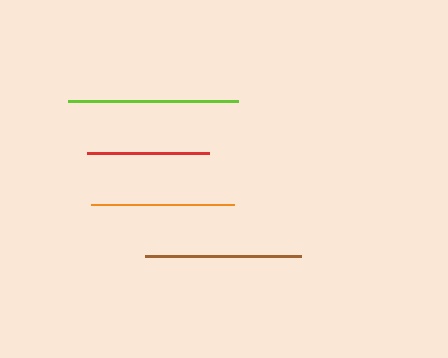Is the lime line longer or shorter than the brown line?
The lime line is longer than the brown line.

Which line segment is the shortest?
The red line is the shortest at approximately 122 pixels.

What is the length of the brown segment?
The brown segment is approximately 156 pixels long.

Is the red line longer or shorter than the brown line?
The brown line is longer than the red line.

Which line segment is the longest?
The lime line is the longest at approximately 171 pixels.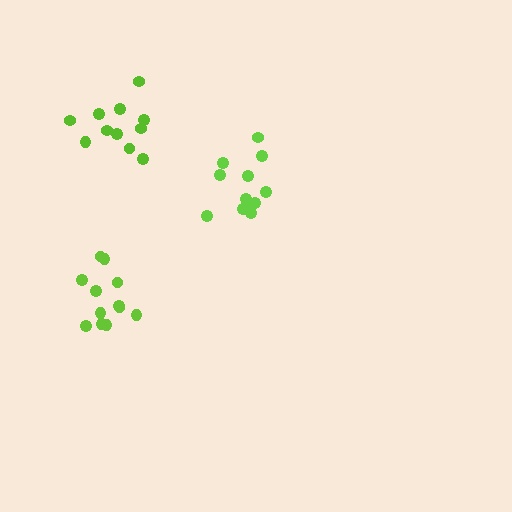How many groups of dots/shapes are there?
There are 3 groups.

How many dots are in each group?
Group 1: 12 dots, Group 2: 11 dots, Group 3: 12 dots (35 total).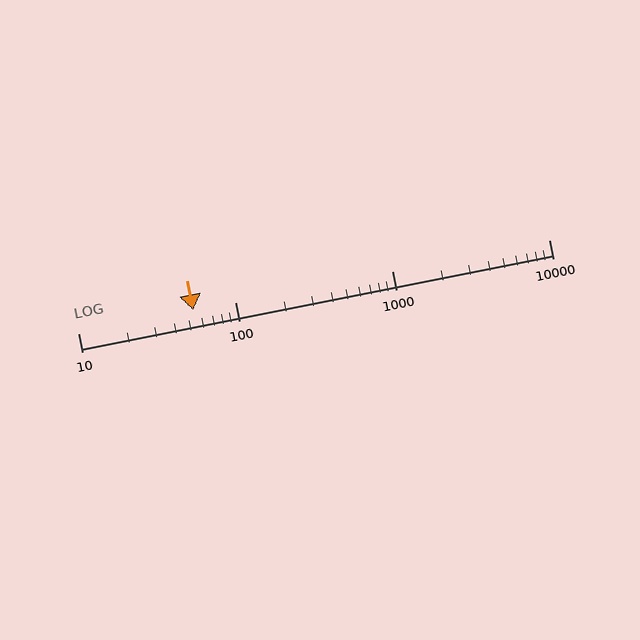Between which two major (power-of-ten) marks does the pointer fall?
The pointer is between 10 and 100.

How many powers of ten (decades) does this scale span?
The scale spans 3 decades, from 10 to 10000.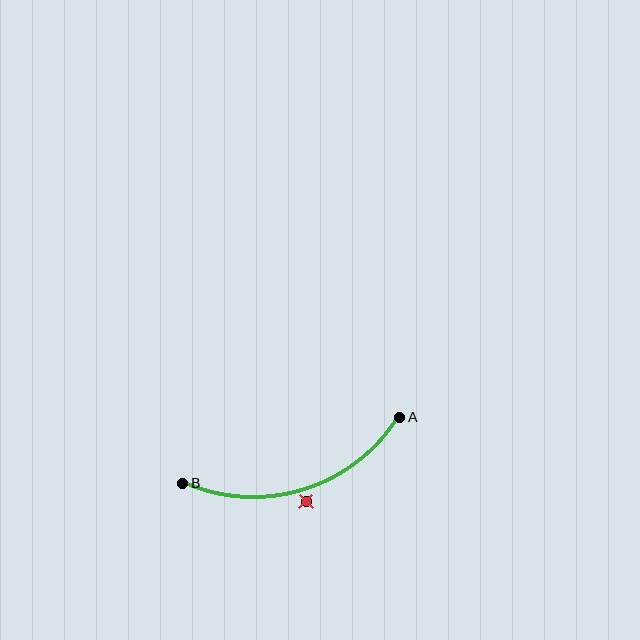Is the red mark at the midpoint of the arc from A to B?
No — the red mark does not lie on the arc at all. It sits slightly outside the curve.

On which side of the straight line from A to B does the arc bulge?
The arc bulges below the straight line connecting A and B.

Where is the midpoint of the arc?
The arc midpoint is the point on the curve farthest from the straight line joining A and B. It sits below that line.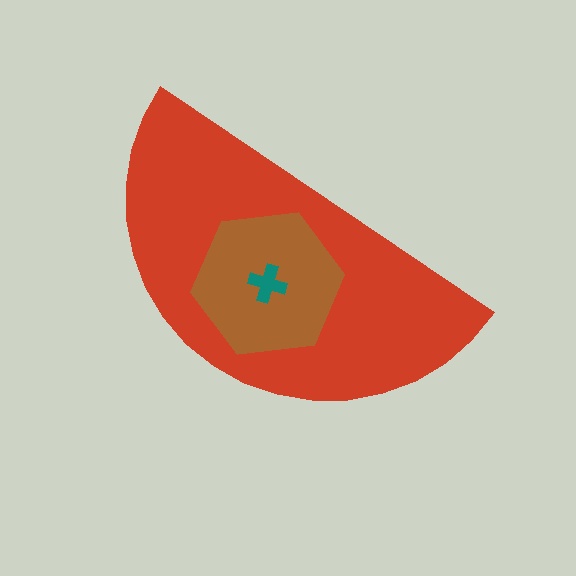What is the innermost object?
The teal cross.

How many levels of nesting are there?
3.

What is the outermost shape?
The red semicircle.